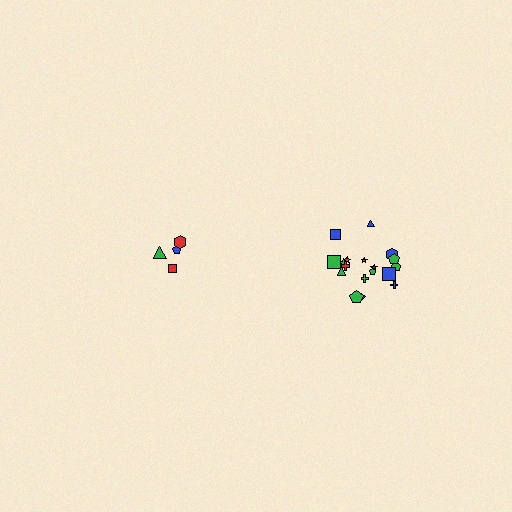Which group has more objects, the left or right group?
The right group.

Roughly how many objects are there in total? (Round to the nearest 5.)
Roughly 20 objects in total.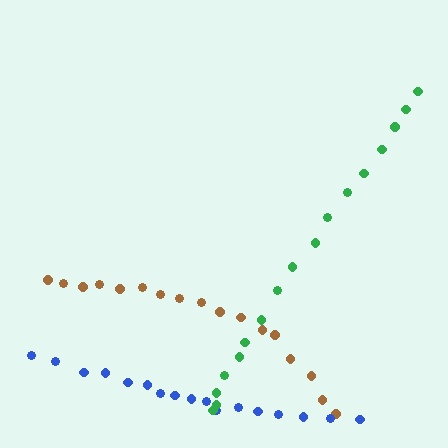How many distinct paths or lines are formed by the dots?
There are 3 distinct paths.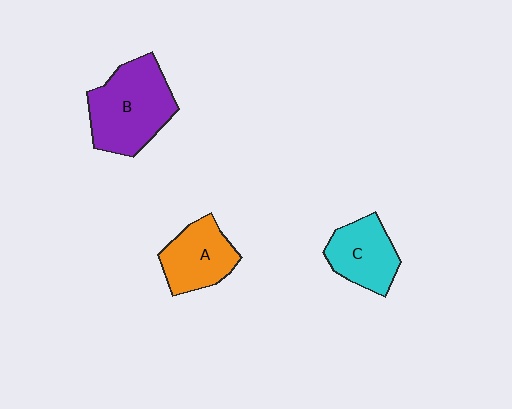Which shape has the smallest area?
Shape C (cyan).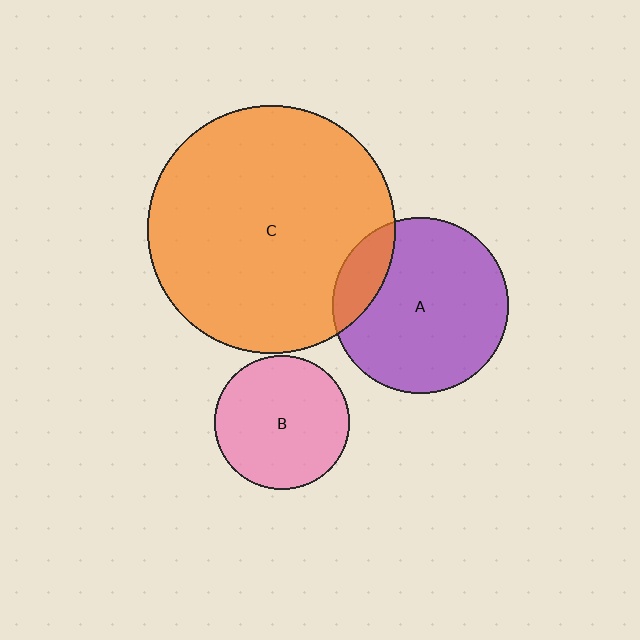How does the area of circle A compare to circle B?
Approximately 1.7 times.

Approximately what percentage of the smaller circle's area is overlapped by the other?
Approximately 15%.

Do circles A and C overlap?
Yes.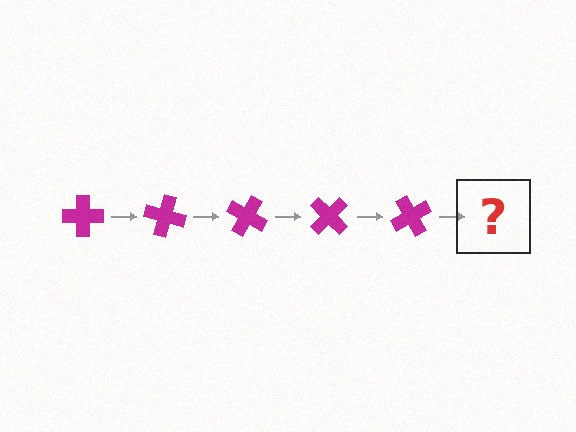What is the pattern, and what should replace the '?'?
The pattern is that the cross rotates 15 degrees each step. The '?' should be a magenta cross rotated 75 degrees.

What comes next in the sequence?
The next element should be a magenta cross rotated 75 degrees.